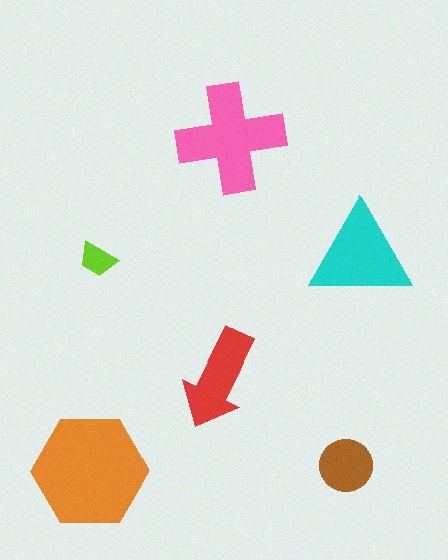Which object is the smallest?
The lime trapezoid.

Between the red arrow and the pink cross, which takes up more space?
The pink cross.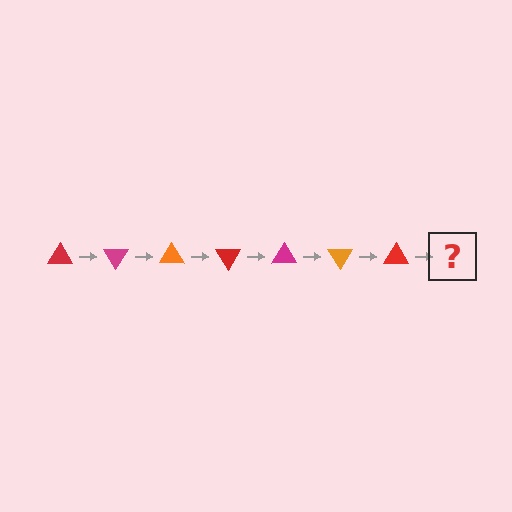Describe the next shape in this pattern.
It should be a magenta triangle, rotated 420 degrees from the start.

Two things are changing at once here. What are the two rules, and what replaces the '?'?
The two rules are that it rotates 60 degrees each step and the color cycles through red, magenta, and orange. The '?' should be a magenta triangle, rotated 420 degrees from the start.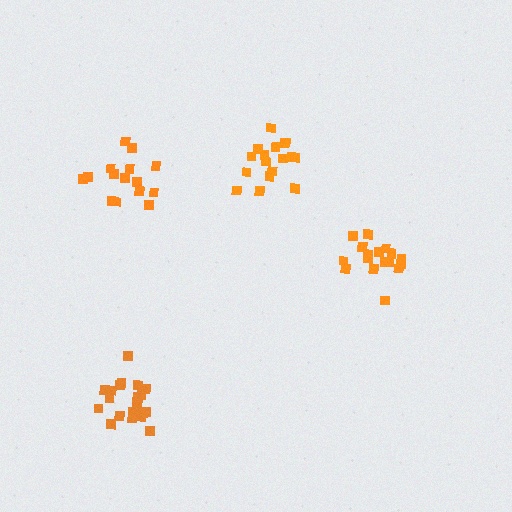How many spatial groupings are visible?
There are 4 spatial groupings.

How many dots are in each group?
Group 1: 21 dots, Group 2: 15 dots, Group 3: 17 dots, Group 4: 17 dots (70 total).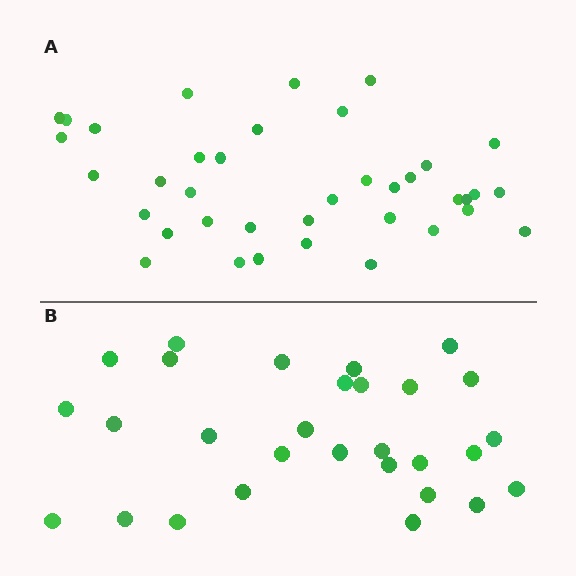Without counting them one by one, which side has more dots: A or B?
Region A (the top region) has more dots.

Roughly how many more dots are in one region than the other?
Region A has roughly 8 or so more dots than region B.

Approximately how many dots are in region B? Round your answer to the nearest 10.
About 30 dots. (The exact count is 29, which rounds to 30.)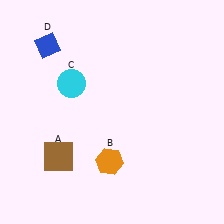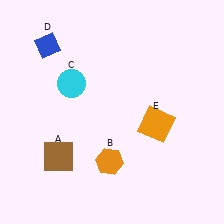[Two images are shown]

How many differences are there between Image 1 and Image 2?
There is 1 difference between the two images.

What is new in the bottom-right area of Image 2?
An orange square (E) was added in the bottom-right area of Image 2.